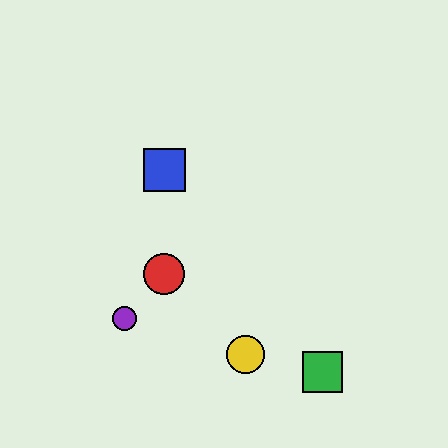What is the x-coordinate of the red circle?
The red circle is at x≈164.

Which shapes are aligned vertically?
The red circle, the blue square are aligned vertically.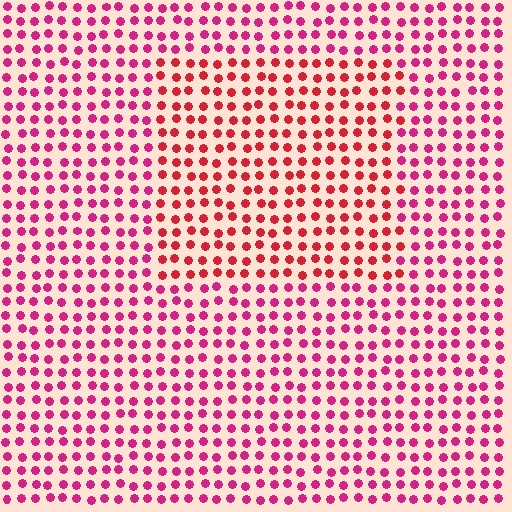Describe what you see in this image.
The image is filled with small magenta elements in a uniform arrangement. A rectangle-shaped region is visible where the elements are tinted to a slightly different hue, forming a subtle color boundary.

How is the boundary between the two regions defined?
The boundary is defined purely by a slight shift in hue (about 28 degrees). Spacing, size, and orientation are identical on both sides.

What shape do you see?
I see a rectangle.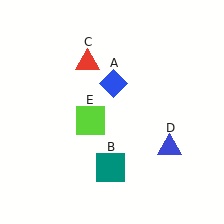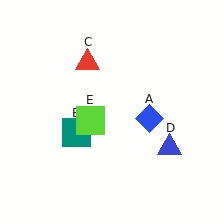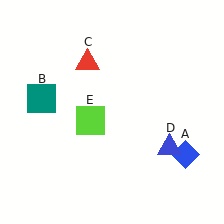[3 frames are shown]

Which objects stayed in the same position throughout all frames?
Red triangle (object C) and blue triangle (object D) and lime square (object E) remained stationary.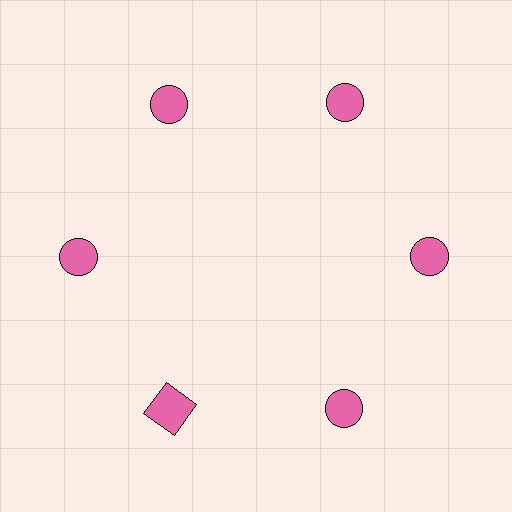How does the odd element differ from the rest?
It has a different shape: square instead of circle.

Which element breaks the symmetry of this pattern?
The pink square at roughly the 7 o'clock position breaks the symmetry. All other shapes are pink circles.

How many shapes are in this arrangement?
There are 6 shapes arranged in a ring pattern.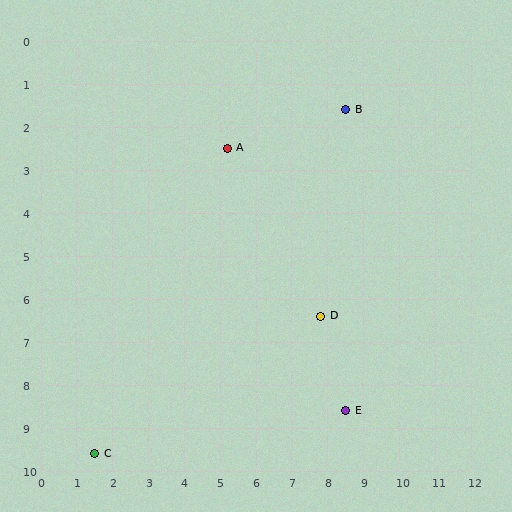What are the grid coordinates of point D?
Point D is at approximately (7.8, 6.4).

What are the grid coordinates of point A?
Point A is at approximately (5.2, 2.5).